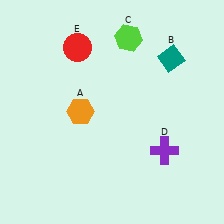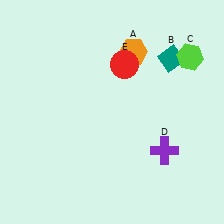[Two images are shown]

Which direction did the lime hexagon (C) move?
The lime hexagon (C) moved right.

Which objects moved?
The objects that moved are: the orange hexagon (A), the lime hexagon (C), the red circle (E).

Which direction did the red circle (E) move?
The red circle (E) moved right.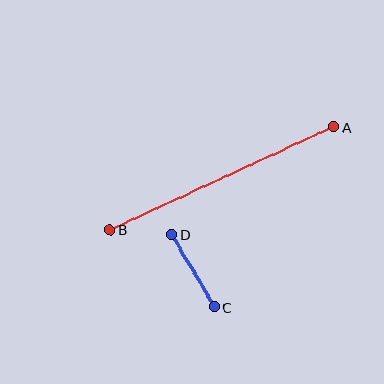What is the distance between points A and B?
The distance is approximately 246 pixels.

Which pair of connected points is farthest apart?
Points A and B are farthest apart.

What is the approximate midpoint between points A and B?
The midpoint is at approximately (222, 178) pixels.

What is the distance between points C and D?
The distance is approximately 84 pixels.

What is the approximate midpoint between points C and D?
The midpoint is at approximately (193, 270) pixels.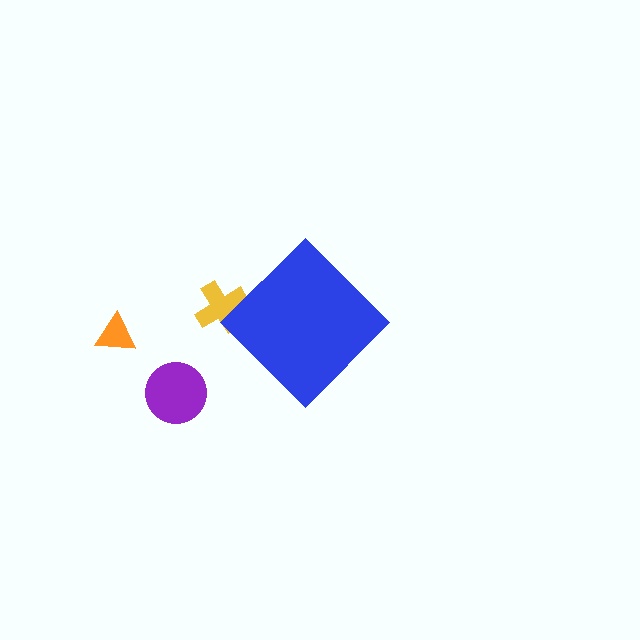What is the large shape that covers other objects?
A blue diamond.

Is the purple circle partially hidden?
No, the purple circle is fully visible.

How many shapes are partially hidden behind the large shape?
1 shape is partially hidden.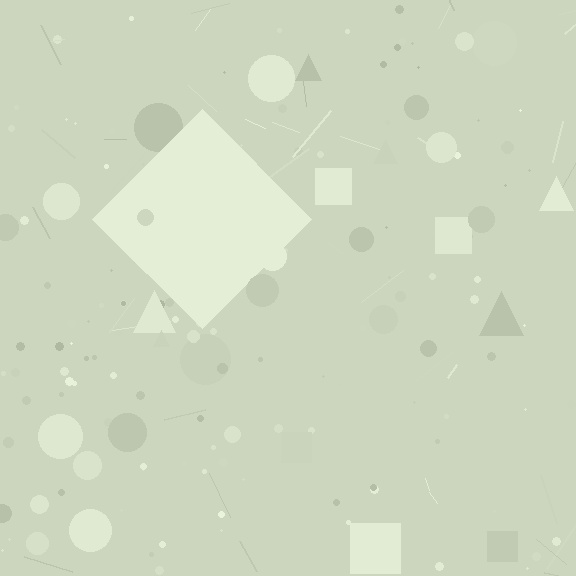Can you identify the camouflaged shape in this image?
The camouflaged shape is a diamond.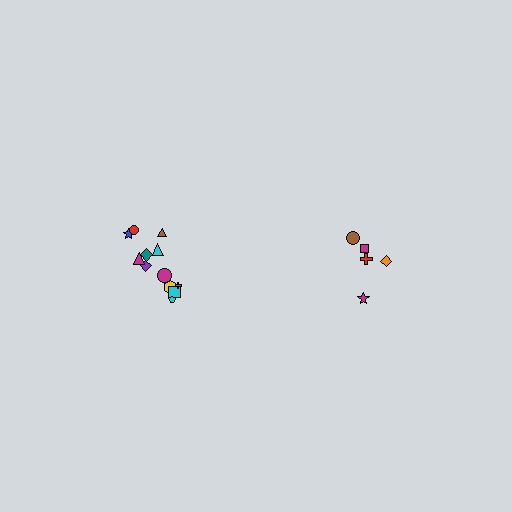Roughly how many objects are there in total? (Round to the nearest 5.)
Roughly 15 objects in total.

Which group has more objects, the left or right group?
The left group.